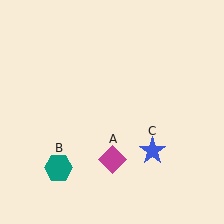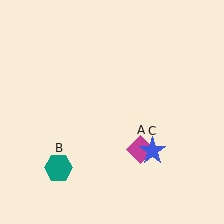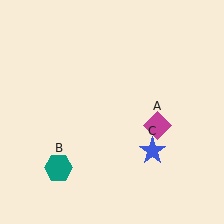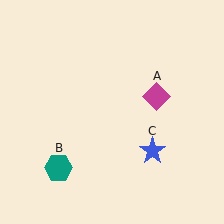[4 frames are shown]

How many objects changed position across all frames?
1 object changed position: magenta diamond (object A).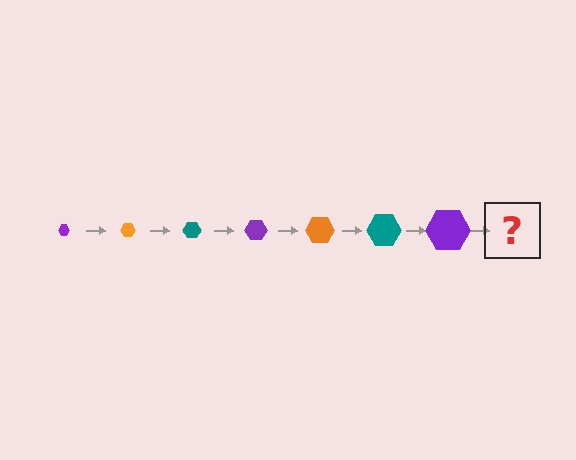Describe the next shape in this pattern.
It should be an orange hexagon, larger than the previous one.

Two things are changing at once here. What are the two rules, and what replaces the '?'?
The two rules are that the hexagon grows larger each step and the color cycles through purple, orange, and teal. The '?' should be an orange hexagon, larger than the previous one.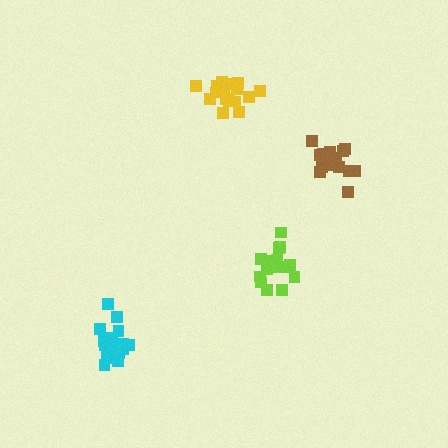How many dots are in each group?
Group 1: 19 dots, Group 2: 17 dots, Group 3: 20 dots, Group 4: 17 dots (73 total).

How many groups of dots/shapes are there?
There are 4 groups.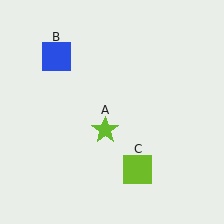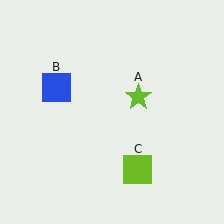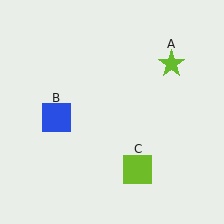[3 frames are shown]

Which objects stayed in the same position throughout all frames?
Lime square (object C) remained stationary.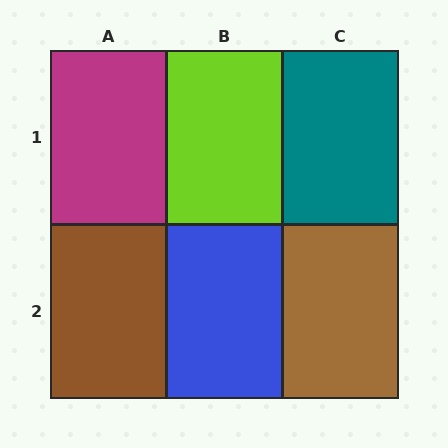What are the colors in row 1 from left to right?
Magenta, lime, teal.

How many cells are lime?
1 cell is lime.